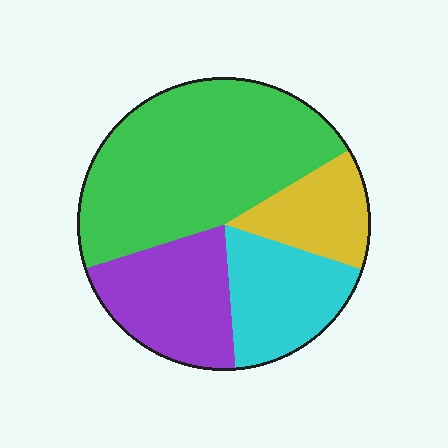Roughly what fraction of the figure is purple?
Purple takes up about one fifth (1/5) of the figure.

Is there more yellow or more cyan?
Cyan.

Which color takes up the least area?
Yellow, at roughly 15%.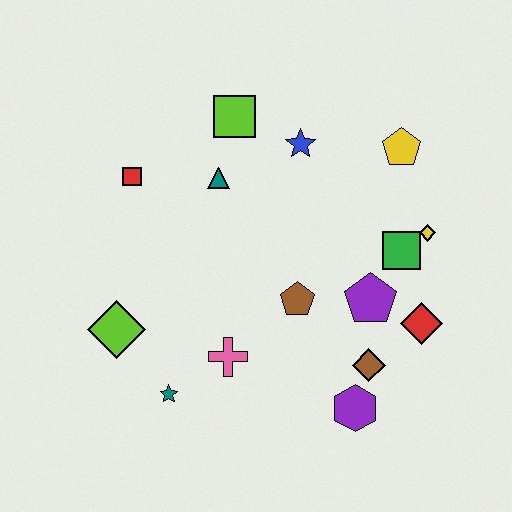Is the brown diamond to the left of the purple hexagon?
No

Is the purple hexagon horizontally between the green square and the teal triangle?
Yes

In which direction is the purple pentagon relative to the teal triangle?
The purple pentagon is to the right of the teal triangle.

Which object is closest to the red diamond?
The purple pentagon is closest to the red diamond.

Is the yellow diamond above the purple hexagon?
Yes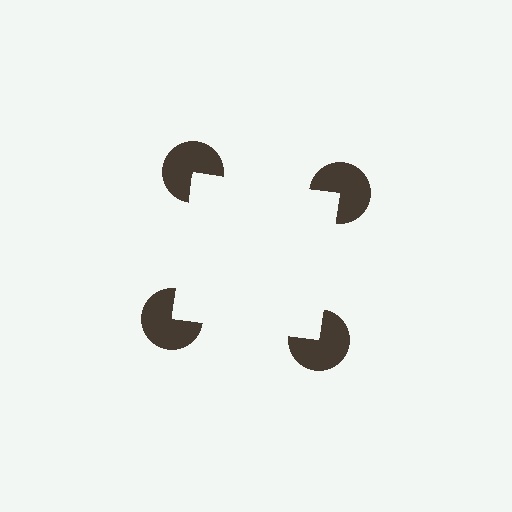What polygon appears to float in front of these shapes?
An illusory square — its edges are inferred from the aligned wedge cuts in the pac-man discs, not physically drawn.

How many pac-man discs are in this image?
There are 4 — one at each vertex of the illusory square.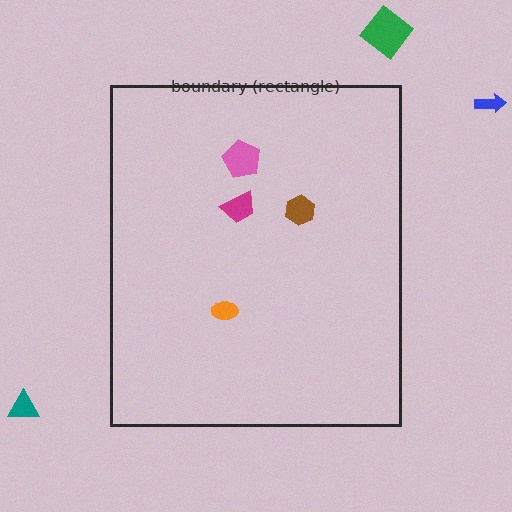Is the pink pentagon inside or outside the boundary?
Inside.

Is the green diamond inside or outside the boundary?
Outside.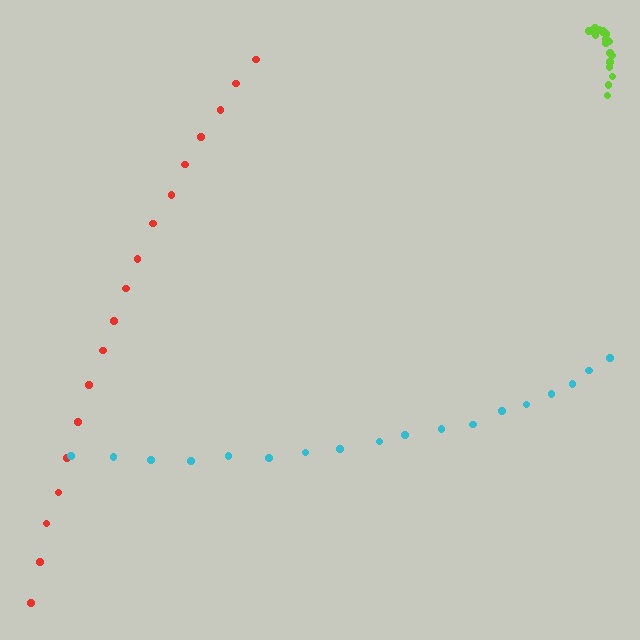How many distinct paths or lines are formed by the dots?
There are 3 distinct paths.